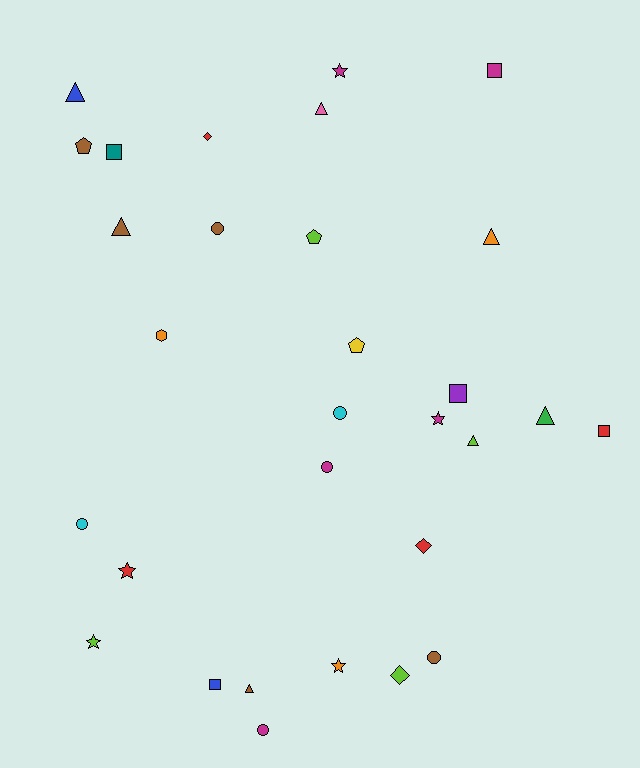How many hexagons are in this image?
There is 1 hexagon.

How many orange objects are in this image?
There are 3 orange objects.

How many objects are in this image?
There are 30 objects.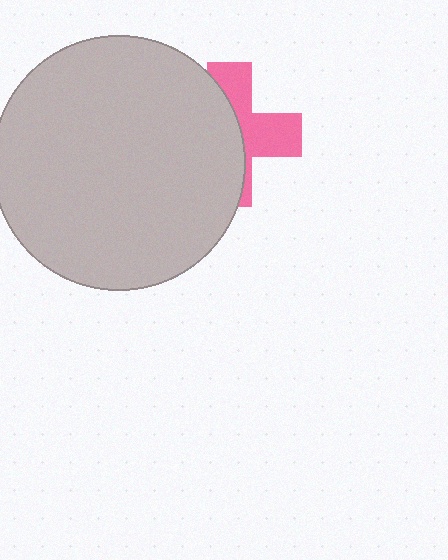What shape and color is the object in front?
The object in front is a light gray circle.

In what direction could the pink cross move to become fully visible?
The pink cross could move right. That would shift it out from behind the light gray circle entirely.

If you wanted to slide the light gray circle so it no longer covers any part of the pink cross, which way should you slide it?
Slide it left — that is the most direct way to separate the two shapes.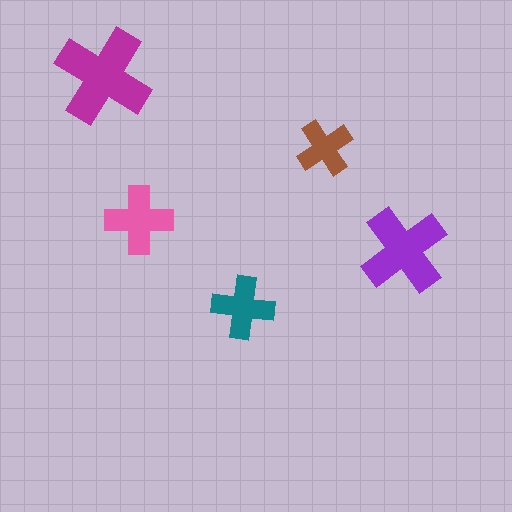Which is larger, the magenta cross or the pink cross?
The magenta one.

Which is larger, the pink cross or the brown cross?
The pink one.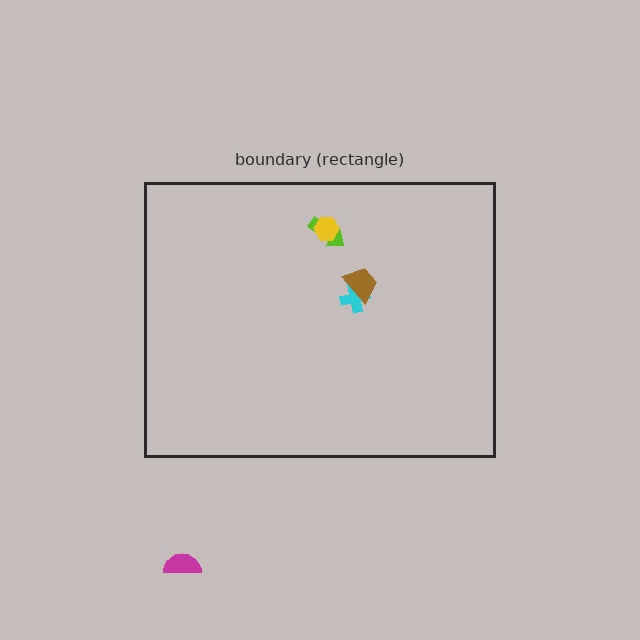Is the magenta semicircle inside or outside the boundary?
Outside.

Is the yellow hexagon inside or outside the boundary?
Inside.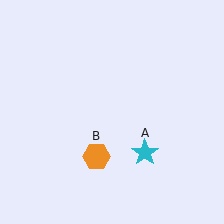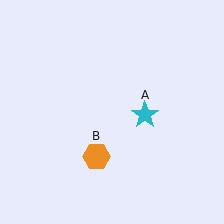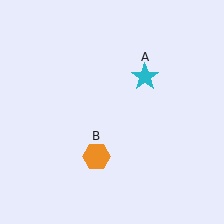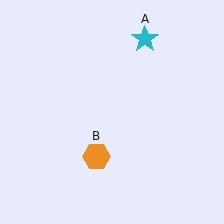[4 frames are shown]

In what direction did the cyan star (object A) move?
The cyan star (object A) moved up.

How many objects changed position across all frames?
1 object changed position: cyan star (object A).